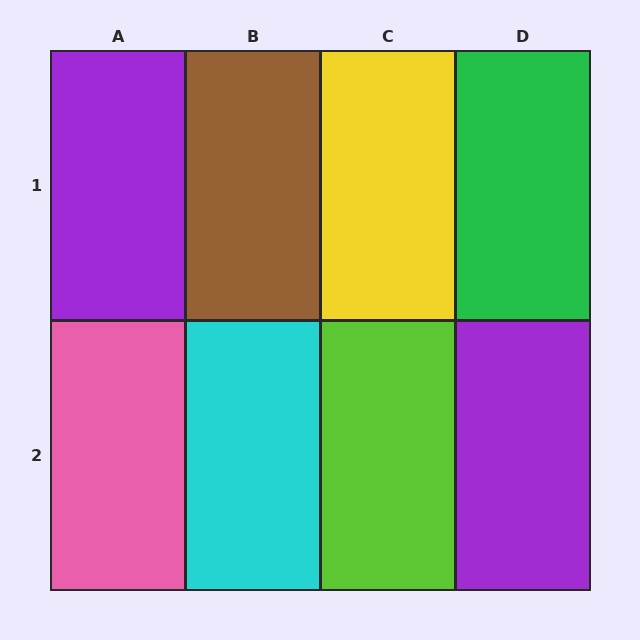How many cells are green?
1 cell is green.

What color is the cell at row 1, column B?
Brown.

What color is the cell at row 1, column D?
Green.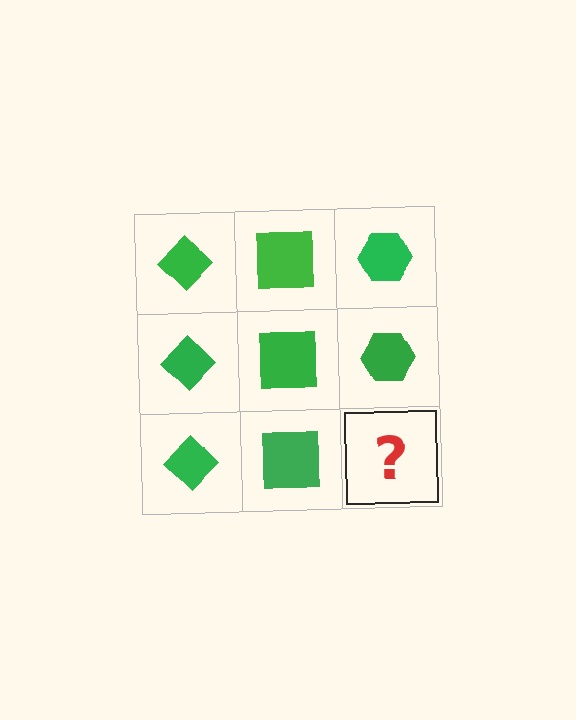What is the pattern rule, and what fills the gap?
The rule is that each column has a consistent shape. The gap should be filled with a green hexagon.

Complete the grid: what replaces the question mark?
The question mark should be replaced with a green hexagon.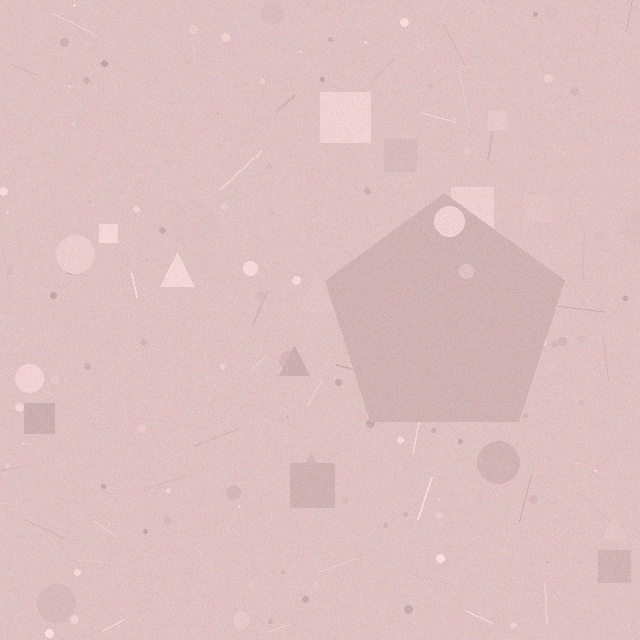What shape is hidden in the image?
A pentagon is hidden in the image.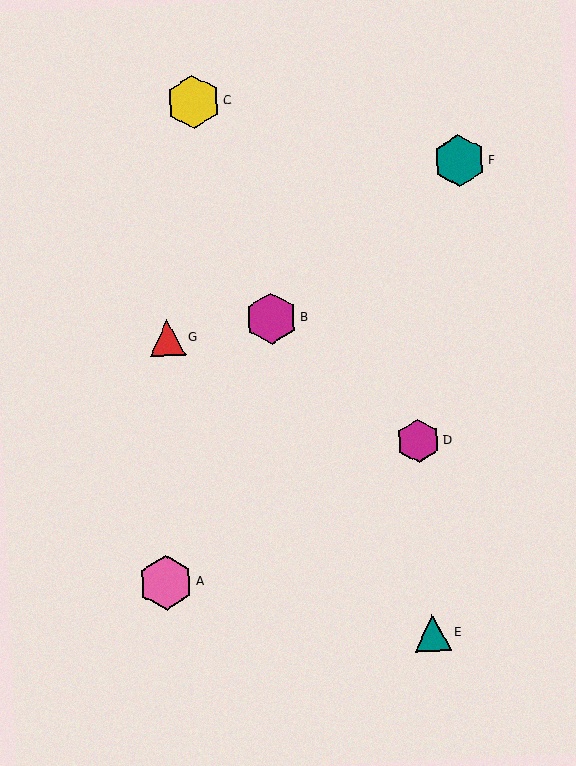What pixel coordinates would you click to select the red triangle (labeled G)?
Click at (167, 338) to select the red triangle G.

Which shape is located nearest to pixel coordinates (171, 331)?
The red triangle (labeled G) at (167, 338) is nearest to that location.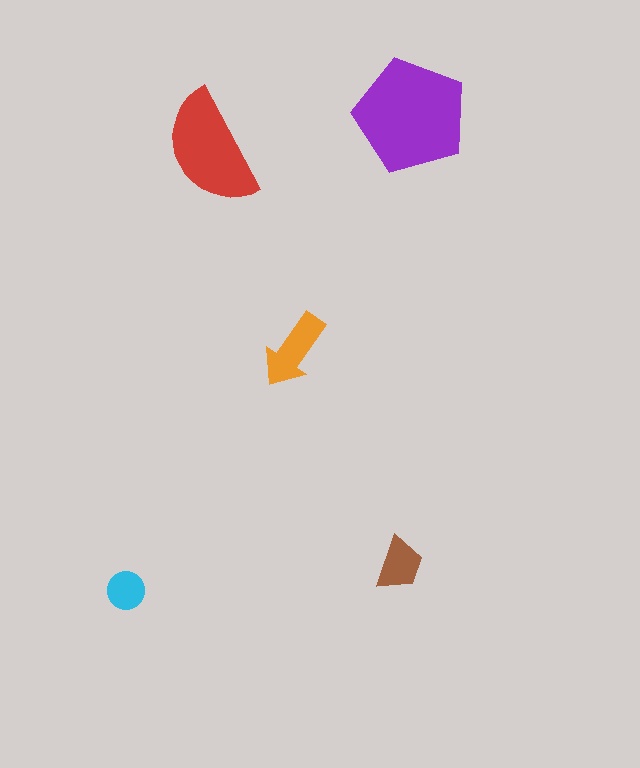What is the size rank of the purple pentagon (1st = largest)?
1st.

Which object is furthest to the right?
The purple pentagon is rightmost.